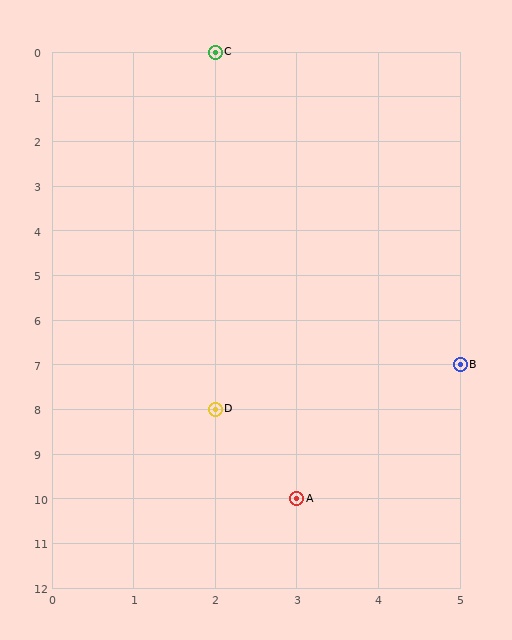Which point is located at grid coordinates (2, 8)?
Point D is at (2, 8).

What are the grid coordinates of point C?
Point C is at grid coordinates (2, 0).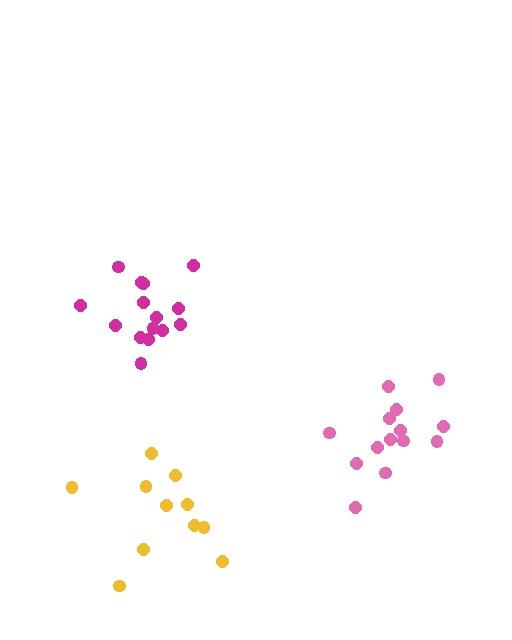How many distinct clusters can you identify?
There are 3 distinct clusters.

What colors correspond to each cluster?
The clusters are colored: magenta, pink, yellow.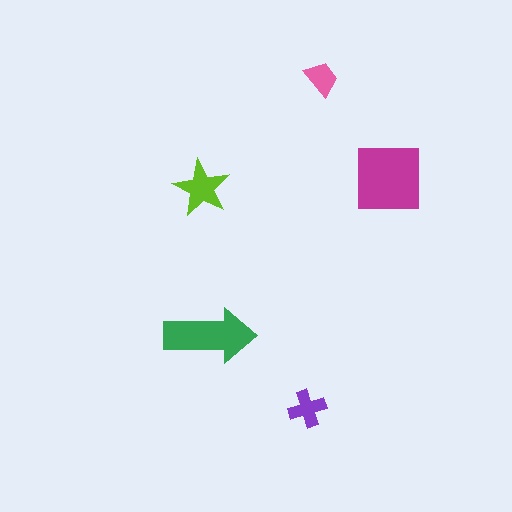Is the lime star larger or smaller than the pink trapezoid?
Larger.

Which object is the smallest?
The pink trapezoid.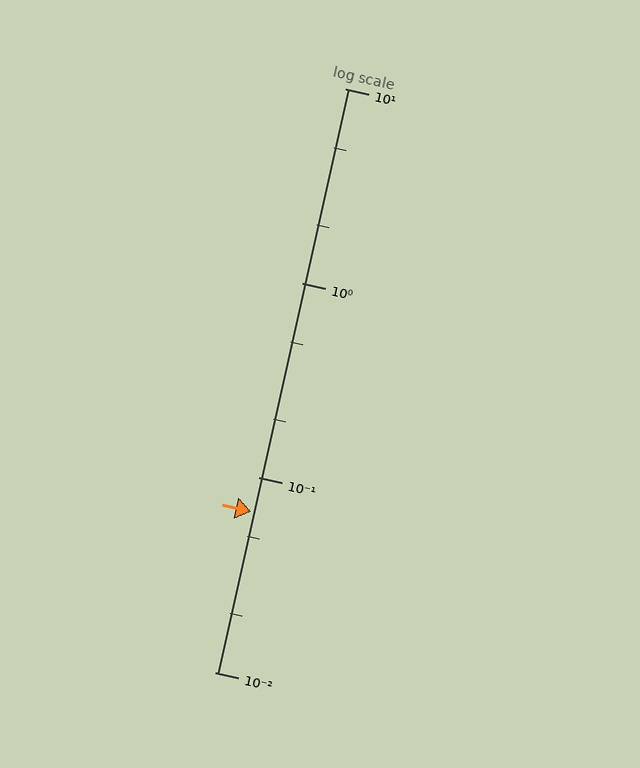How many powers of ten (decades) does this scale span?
The scale spans 3 decades, from 0.01 to 10.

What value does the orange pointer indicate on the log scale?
The pointer indicates approximately 0.067.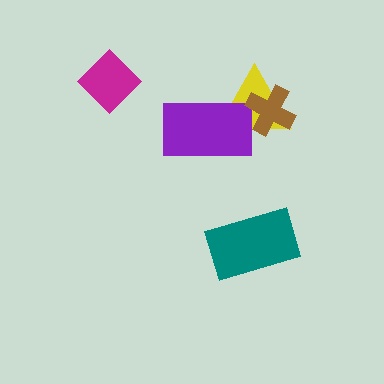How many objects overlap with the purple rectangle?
1 object overlaps with the purple rectangle.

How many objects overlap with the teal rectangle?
0 objects overlap with the teal rectangle.